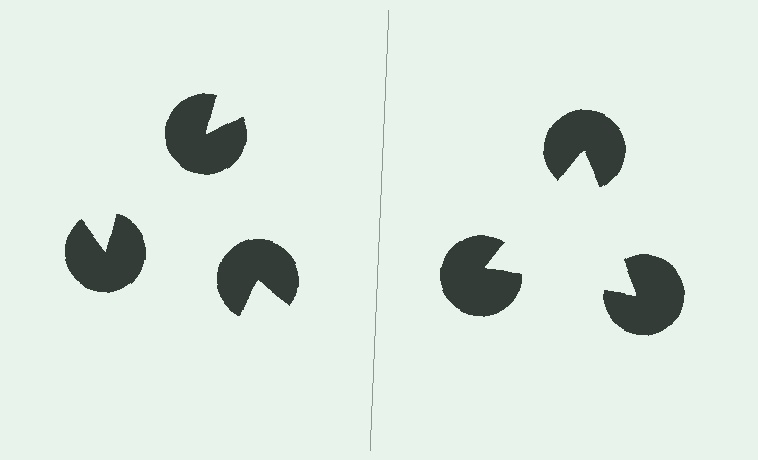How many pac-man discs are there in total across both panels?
6 — 3 on each side.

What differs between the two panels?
The pac-man discs are positioned identically on both sides; only the wedge orientations differ. On the right they align to a triangle; on the left they are misaligned.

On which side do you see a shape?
An illusory triangle appears on the right side. On the left side the wedge cuts are rotated, so no coherent shape forms.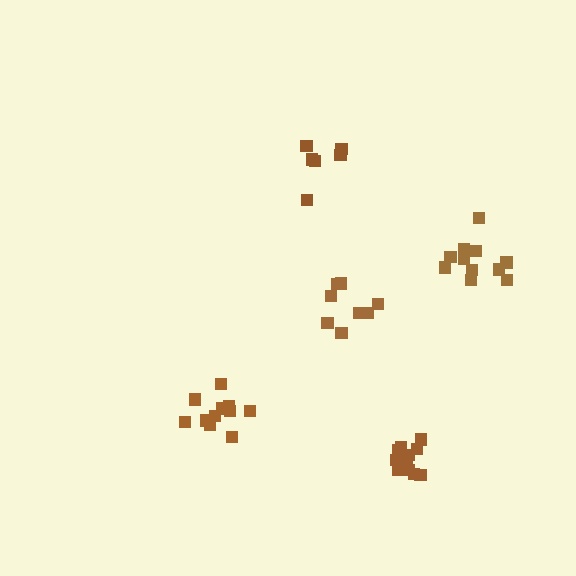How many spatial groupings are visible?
There are 5 spatial groupings.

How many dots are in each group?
Group 1: 11 dots, Group 2: 8 dots, Group 3: 11 dots, Group 4: 12 dots, Group 5: 6 dots (48 total).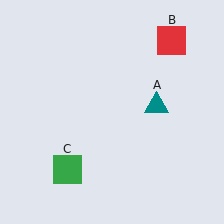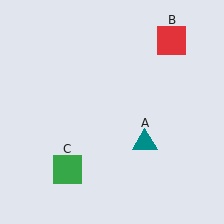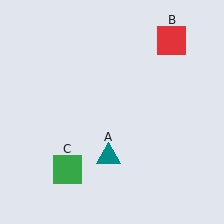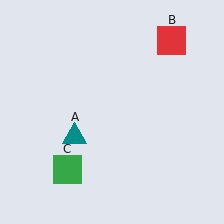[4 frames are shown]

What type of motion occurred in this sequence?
The teal triangle (object A) rotated clockwise around the center of the scene.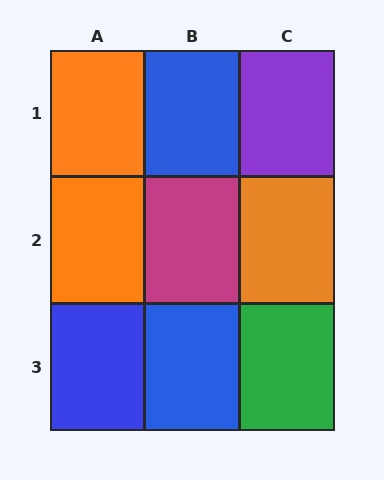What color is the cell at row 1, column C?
Purple.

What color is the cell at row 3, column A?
Blue.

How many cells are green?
1 cell is green.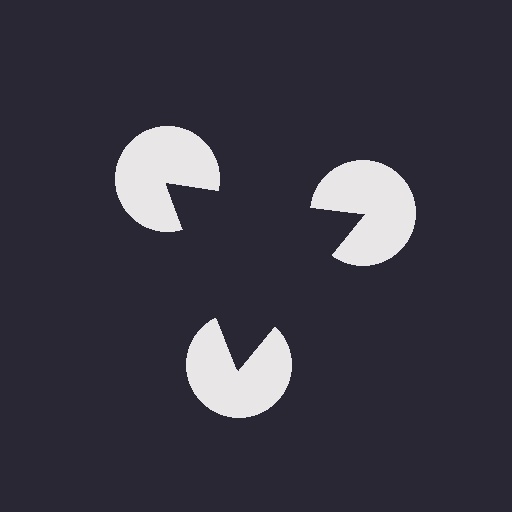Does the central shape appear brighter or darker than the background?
It typically appears slightly darker than the background, even though no actual brightness change is drawn.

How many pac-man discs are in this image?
There are 3 — one at each vertex of the illusory triangle.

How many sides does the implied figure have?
3 sides.